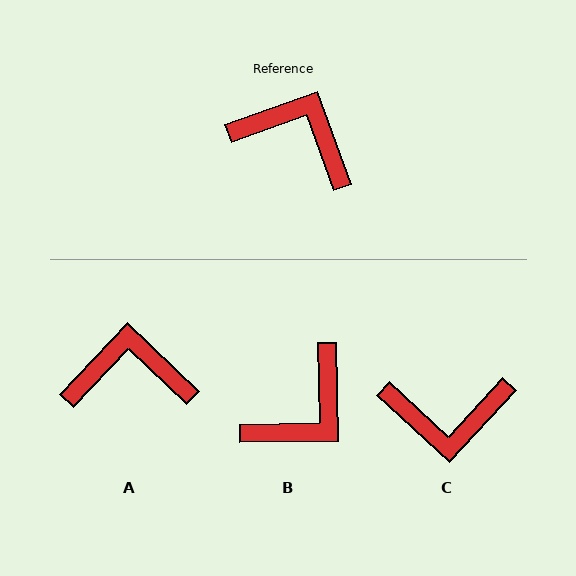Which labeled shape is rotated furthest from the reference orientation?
C, about 153 degrees away.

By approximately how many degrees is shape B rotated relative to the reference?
Approximately 109 degrees clockwise.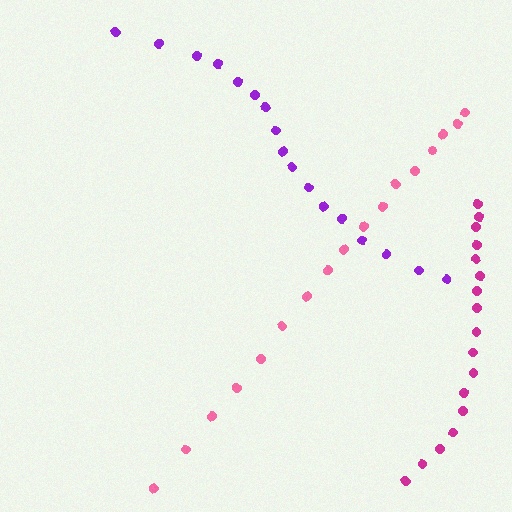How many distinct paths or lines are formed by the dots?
There are 3 distinct paths.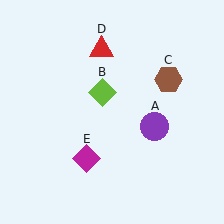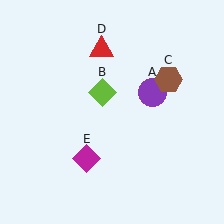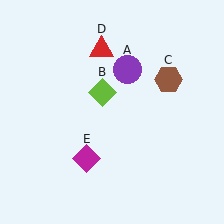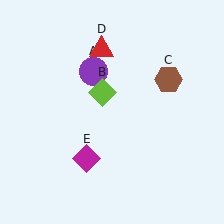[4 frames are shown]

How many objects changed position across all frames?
1 object changed position: purple circle (object A).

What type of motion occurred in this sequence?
The purple circle (object A) rotated counterclockwise around the center of the scene.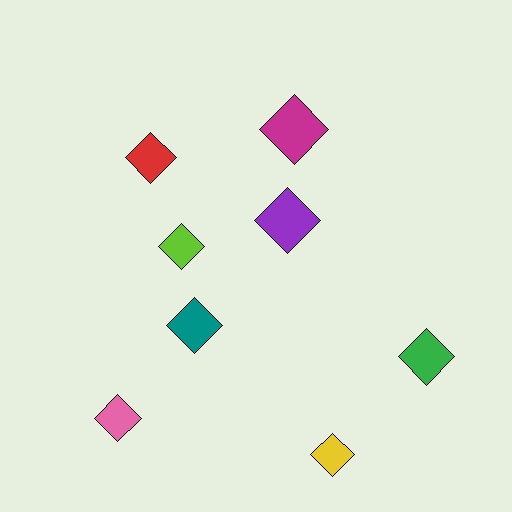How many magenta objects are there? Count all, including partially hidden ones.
There is 1 magenta object.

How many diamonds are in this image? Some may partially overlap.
There are 8 diamonds.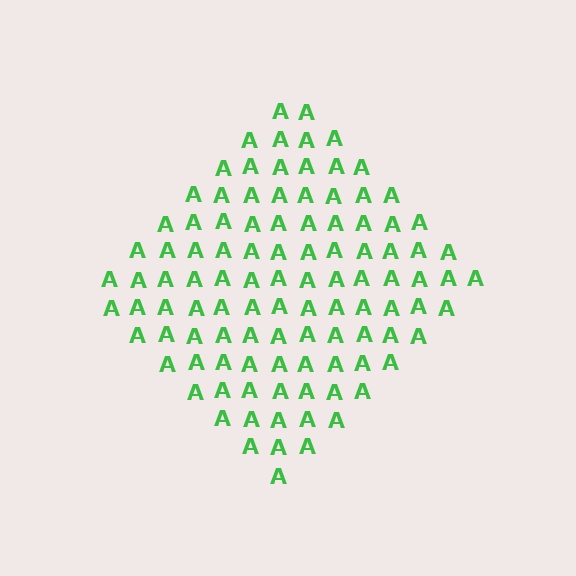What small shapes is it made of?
It is made of small letter A's.